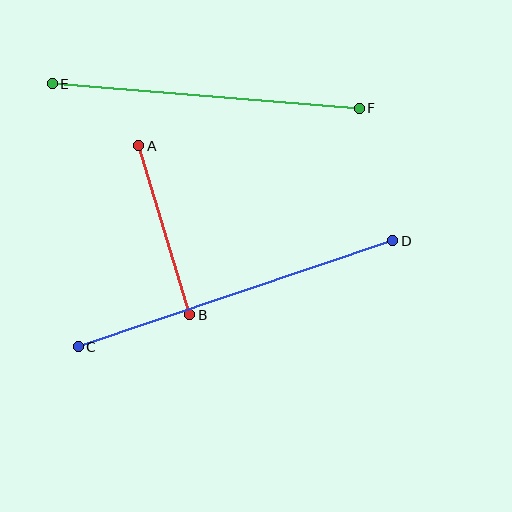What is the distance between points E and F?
The distance is approximately 308 pixels.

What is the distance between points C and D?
The distance is approximately 332 pixels.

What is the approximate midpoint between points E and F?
The midpoint is at approximately (206, 96) pixels.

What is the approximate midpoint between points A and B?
The midpoint is at approximately (164, 230) pixels.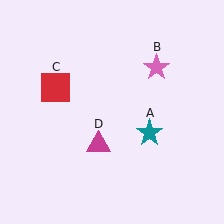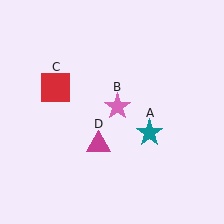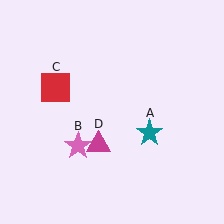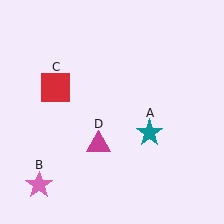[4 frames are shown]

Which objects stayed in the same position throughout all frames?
Teal star (object A) and red square (object C) and magenta triangle (object D) remained stationary.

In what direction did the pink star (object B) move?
The pink star (object B) moved down and to the left.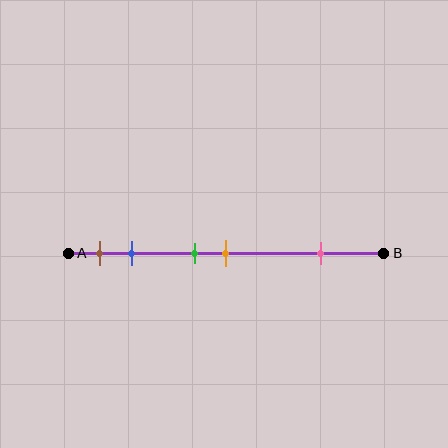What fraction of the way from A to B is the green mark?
The green mark is approximately 40% (0.4) of the way from A to B.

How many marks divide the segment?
There are 5 marks dividing the segment.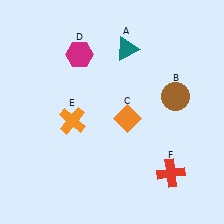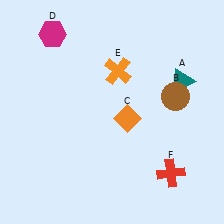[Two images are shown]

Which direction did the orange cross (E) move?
The orange cross (E) moved up.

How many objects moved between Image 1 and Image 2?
3 objects moved between the two images.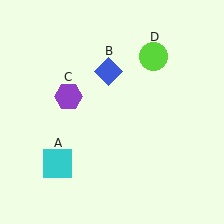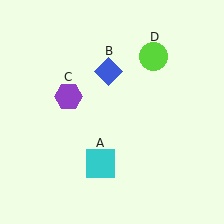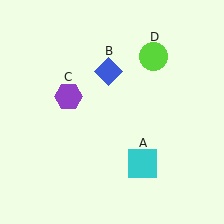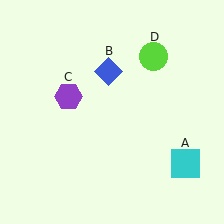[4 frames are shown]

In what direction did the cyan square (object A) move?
The cyan square (object A) moved right.